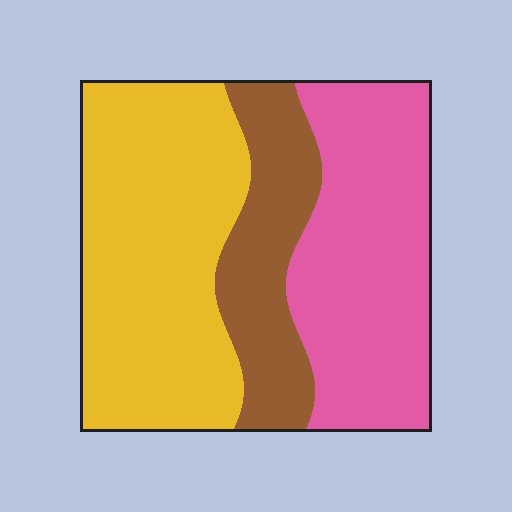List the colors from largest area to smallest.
From largest to smallest: yellow, pink, brown.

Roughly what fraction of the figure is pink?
Pink takes up about three eighths (3/8) of the figure.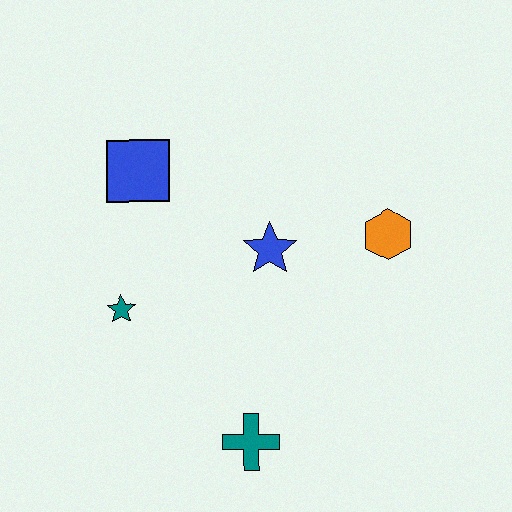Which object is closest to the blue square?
The teal star is closest to the blue square.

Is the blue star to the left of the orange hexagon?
Yes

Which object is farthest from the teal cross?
The blue square is farthest from the teal cross.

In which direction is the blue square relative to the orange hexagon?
The blue square is to the left of the orange hexagon.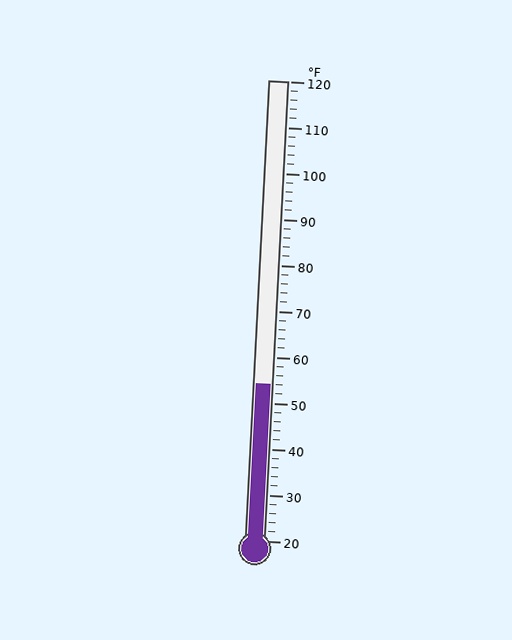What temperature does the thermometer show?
The thermometer shows approximately 54°F.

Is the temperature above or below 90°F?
The temperature is below 90°F.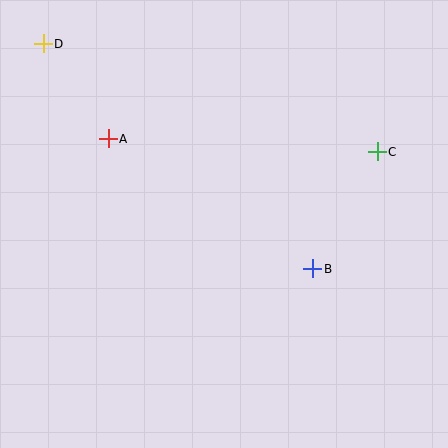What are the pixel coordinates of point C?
Point C is at (377, 152).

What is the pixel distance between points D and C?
The distance between D and C is 351 pixels.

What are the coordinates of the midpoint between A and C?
The midpoint between A and C is at (243, 145).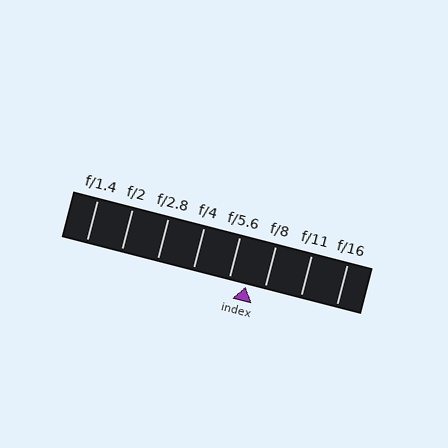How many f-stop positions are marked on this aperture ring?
There are 8 f-stop positions marked.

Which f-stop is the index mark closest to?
The index mark is closest to f/5.6.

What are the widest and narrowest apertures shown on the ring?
The widest aperture shown is f/1.4 and the narrowest is f/16.